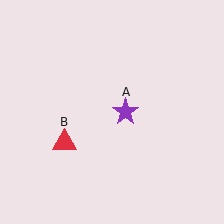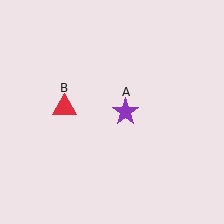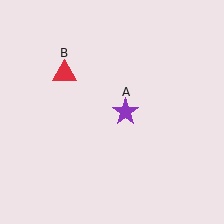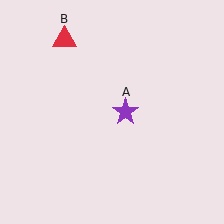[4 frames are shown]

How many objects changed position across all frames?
1 object changed position: red triangle (object B).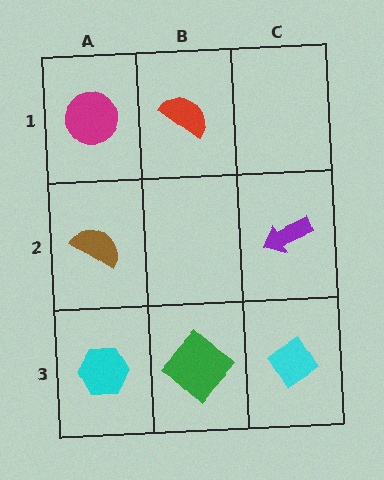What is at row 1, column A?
A magenta circle.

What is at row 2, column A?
A brown semicircle.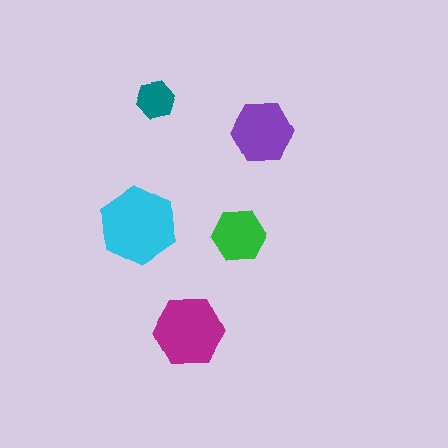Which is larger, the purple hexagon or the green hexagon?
The purple one.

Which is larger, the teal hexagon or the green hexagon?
The green one.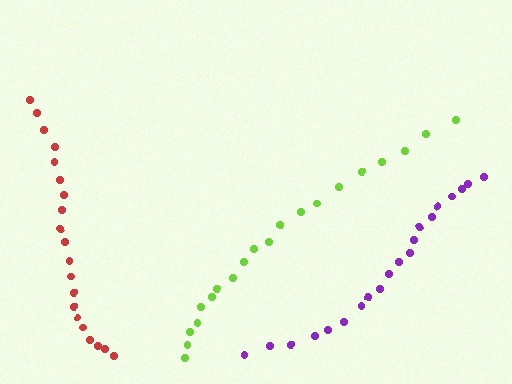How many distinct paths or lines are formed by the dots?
There are 3 distinct paths.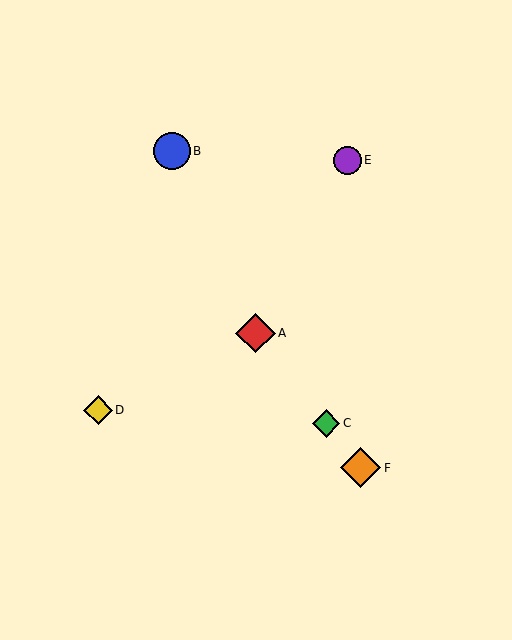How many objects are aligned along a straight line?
3 objects (A, C, F) are aligned along a straight line.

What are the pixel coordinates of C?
Object C is at (326, 423).